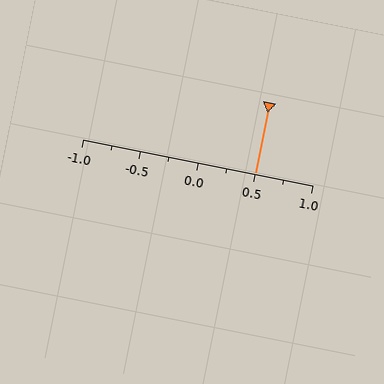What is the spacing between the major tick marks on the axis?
The major ticks are spaced 0.5 apart.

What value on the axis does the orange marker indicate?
The marker indicates approximately 0.5.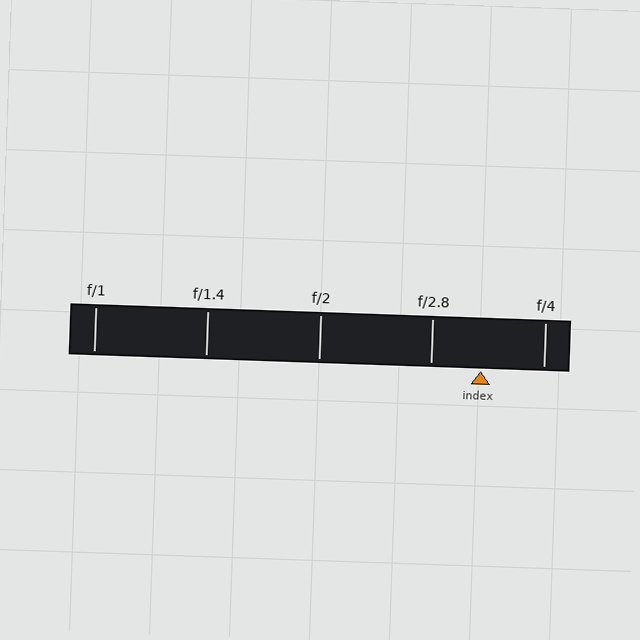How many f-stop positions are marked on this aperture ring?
There are 5 f-stop positions marked.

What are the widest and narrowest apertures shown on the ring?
The widest aperture shown is f/1 and the narrowest is f/4.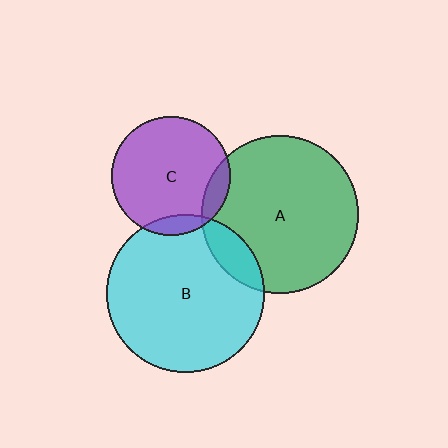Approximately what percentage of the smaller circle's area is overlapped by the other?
Approximately 10%.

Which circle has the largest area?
Circle B (cyan).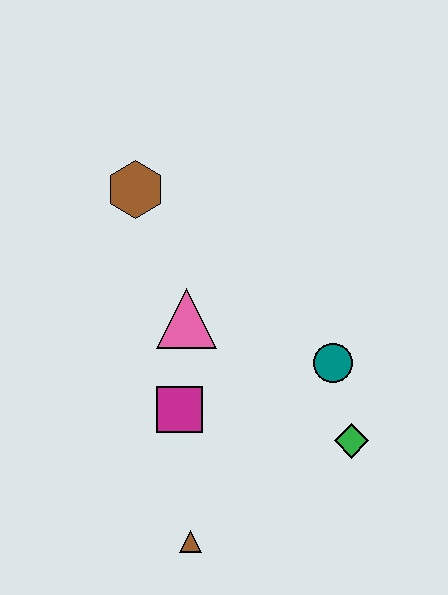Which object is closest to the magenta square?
The pink triangle is closest to the magenta square.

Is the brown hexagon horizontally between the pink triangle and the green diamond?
No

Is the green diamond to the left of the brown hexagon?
No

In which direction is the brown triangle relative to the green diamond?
The brown triangle is to the left of the green diamond.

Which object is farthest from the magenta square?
The brown hexagon is farthest from the magenta square.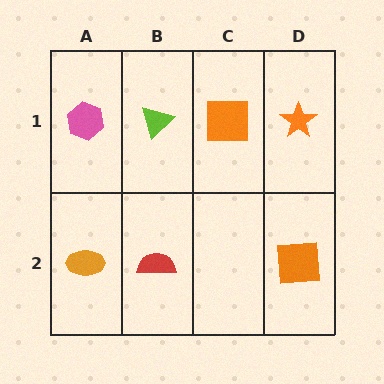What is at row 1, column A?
A pink hexagon.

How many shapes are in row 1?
4 shapes.